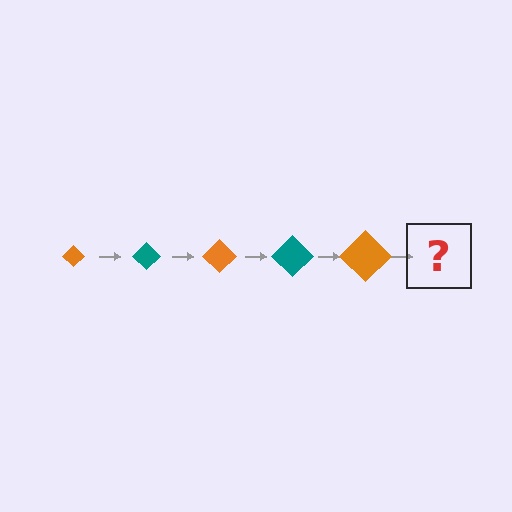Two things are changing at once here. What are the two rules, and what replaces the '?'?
The two rules are that the diamond grows larger each step and the color cycles through orange and teal. The '?' should be a teal diamond, larger than the previous one.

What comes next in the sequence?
The next element should be a teal diamond, larger than the previous one.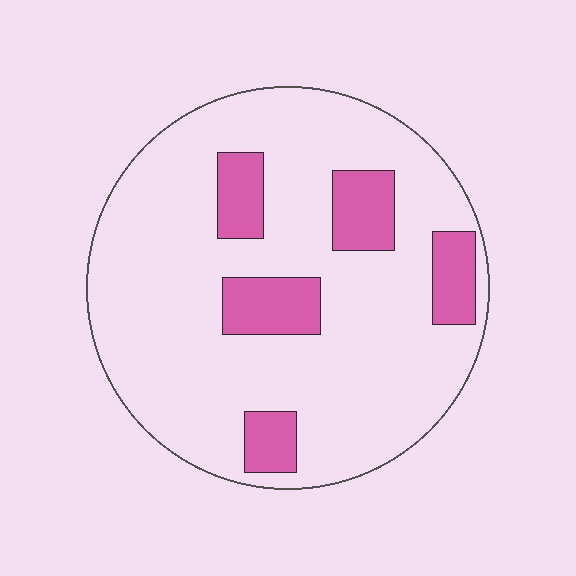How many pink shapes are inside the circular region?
5.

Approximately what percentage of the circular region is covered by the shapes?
Approximately 15%.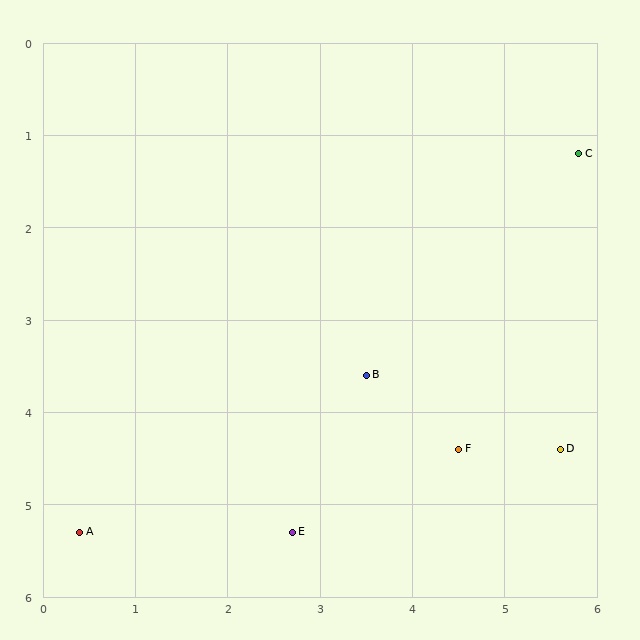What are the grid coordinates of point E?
Point E is at approximately (2.7, 5.3).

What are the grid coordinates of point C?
Point C is at approximately (5.8, 1.2).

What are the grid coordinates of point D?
Point D is at approximately (5.6, 4.4).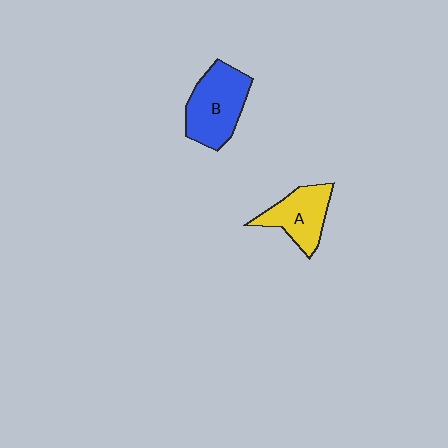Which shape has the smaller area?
Shape A (yellow).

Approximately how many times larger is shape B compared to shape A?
Approximately 1.3 times.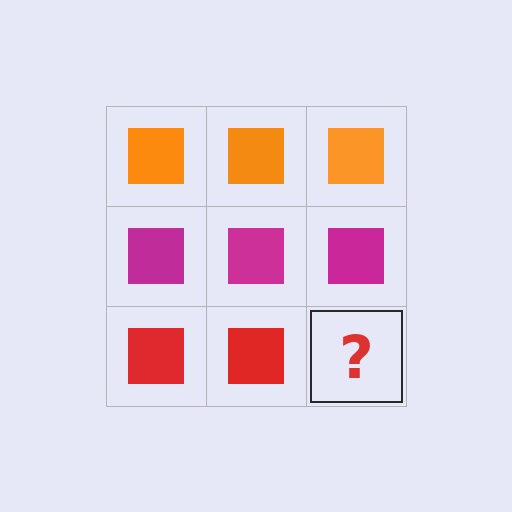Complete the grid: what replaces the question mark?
The question mark should be replaced with a red square.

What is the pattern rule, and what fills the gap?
The rule is that each row has a consistent color. The gap should be filled with a red square.